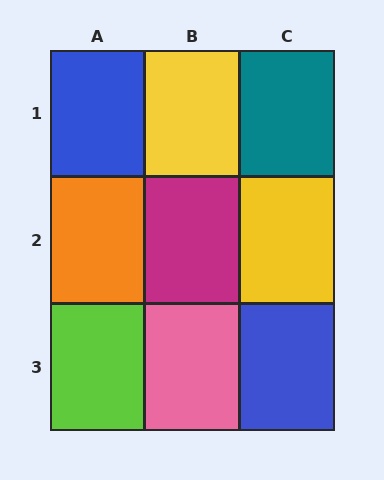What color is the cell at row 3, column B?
Pink.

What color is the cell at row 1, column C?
Teal.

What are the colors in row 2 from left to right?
Orange, magenta, yellow.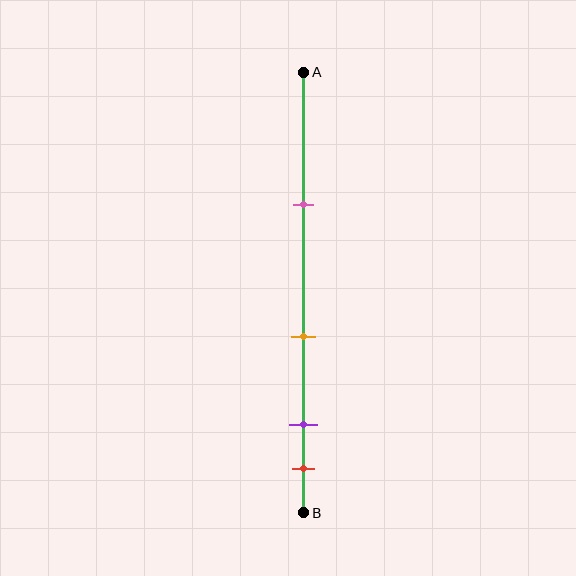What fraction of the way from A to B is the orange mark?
The orange mark is approximately 60% (0.6) of the way from A to B.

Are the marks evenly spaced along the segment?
No, the marks are not evenly spaced.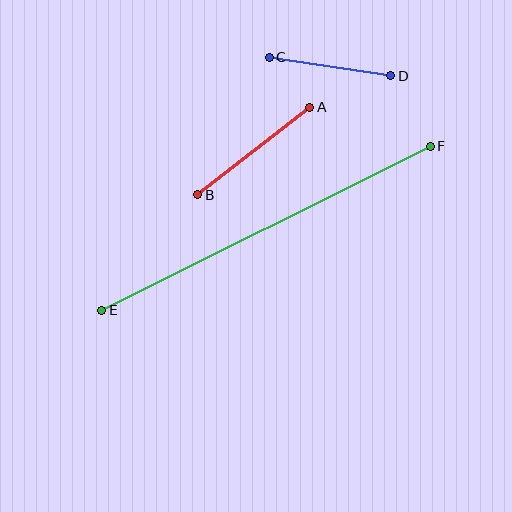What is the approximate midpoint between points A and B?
The midpoint is at approximately (254, 151) pixels.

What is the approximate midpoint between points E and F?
The midpoint is at approximately (266, 228) pixels.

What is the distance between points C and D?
The distance is approximately 123 pixels.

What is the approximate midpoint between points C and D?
The midpoint is at approximately (330, 66) pixels.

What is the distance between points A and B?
The distance is approximately 142 pixels.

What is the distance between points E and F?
The distance is approximately 367 pixels.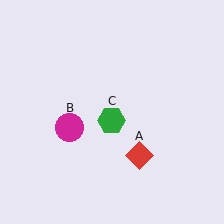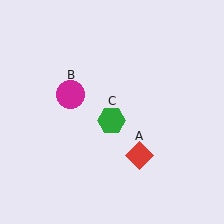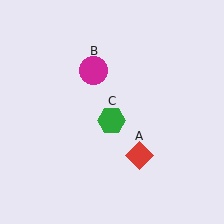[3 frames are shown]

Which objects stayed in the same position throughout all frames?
Red diamond (object A) and green hexagon (object C) remained stationary.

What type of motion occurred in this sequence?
The magenta circle (object B) rotated clockwise around the center of the scene.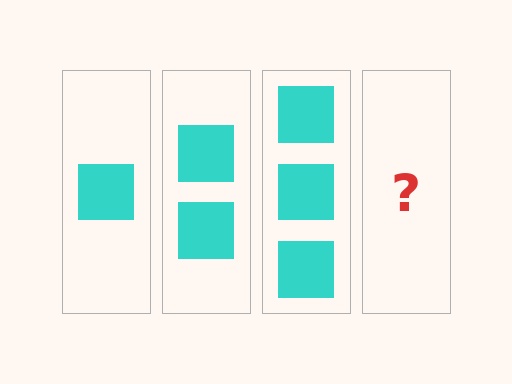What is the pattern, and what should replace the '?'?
The pattern is that each step adds one more square. The '?' should be 4 squares.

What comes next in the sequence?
The next element should be 4 squares.